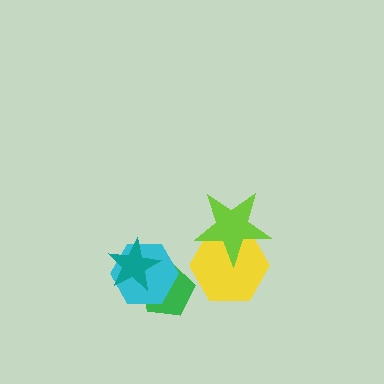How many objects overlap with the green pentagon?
2 objects overlap with the green pentagon.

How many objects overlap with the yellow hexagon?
1 object overlaps with the yellow hexagon.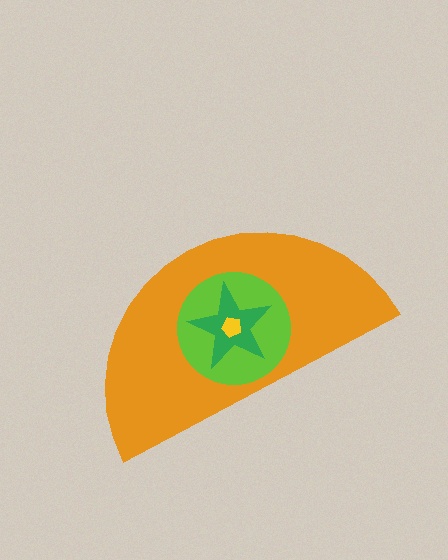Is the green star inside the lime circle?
Yes.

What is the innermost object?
The yellow pentagon.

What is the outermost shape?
The orange semicircle.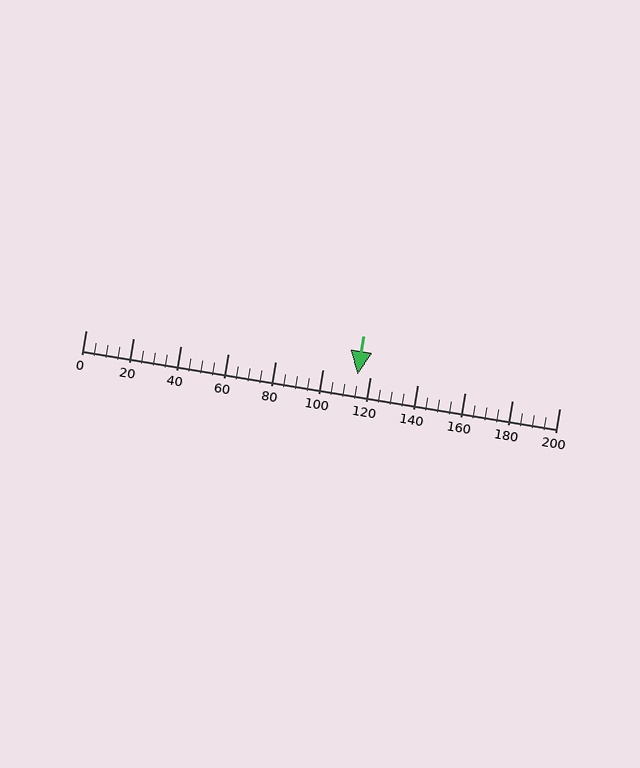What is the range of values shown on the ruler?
The ruler shows values from 0 to 200.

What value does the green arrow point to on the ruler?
The green arrow points to approximately 115.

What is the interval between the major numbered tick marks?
The major tick marks are spaced 20 units apart.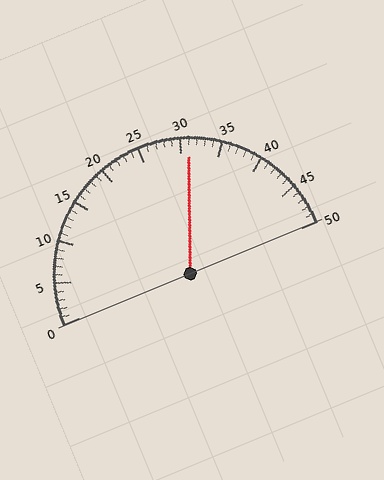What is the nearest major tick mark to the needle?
The nearest major tick mark is 30.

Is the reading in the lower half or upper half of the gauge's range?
The reading is in the upper half of the range (0 to 50).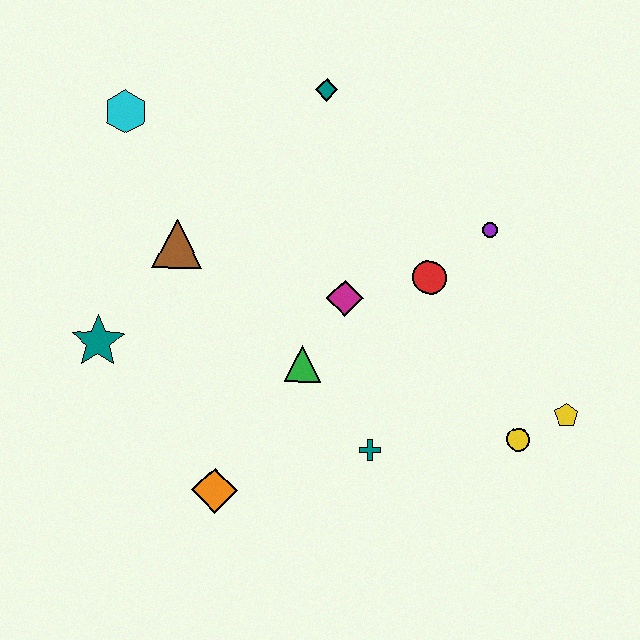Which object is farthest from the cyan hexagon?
The yellow pentagon is farthest from the cyan hexagon.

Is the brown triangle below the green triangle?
No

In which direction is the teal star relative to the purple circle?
The teal star is to the left of the purple circle.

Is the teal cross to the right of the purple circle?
No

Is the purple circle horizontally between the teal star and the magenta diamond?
No